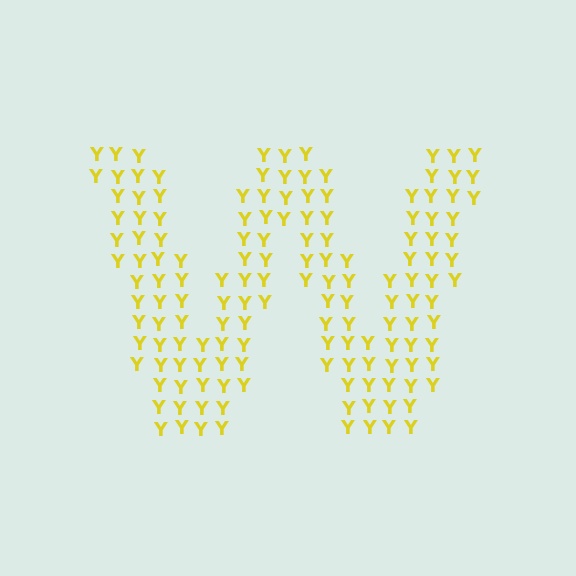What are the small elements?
The small elements are letter Y's.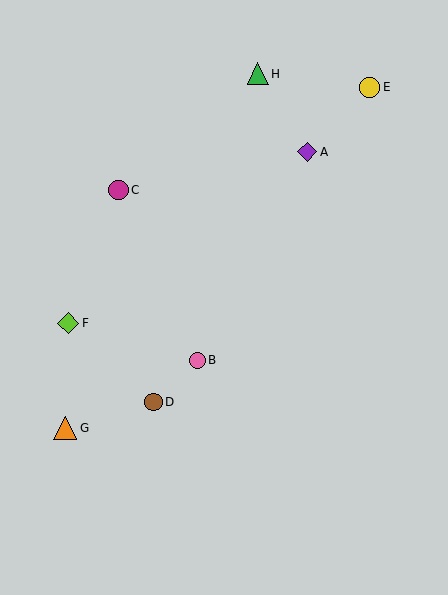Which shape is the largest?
The orange triangle (labeled G) is the largest.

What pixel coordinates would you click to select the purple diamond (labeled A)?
Click at (307, 152) to select the purple diamond A.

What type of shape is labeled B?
Shape B is a pink circle.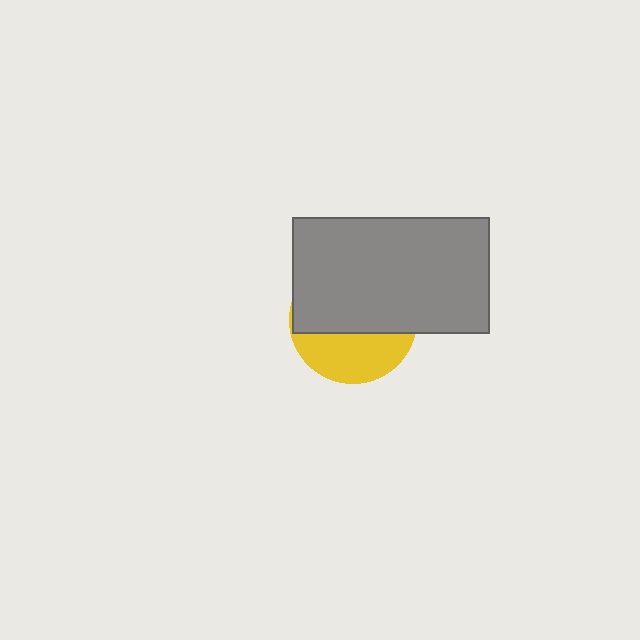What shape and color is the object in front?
The object in front is a gray rectangle.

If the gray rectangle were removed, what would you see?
You would see the complete yellow circle.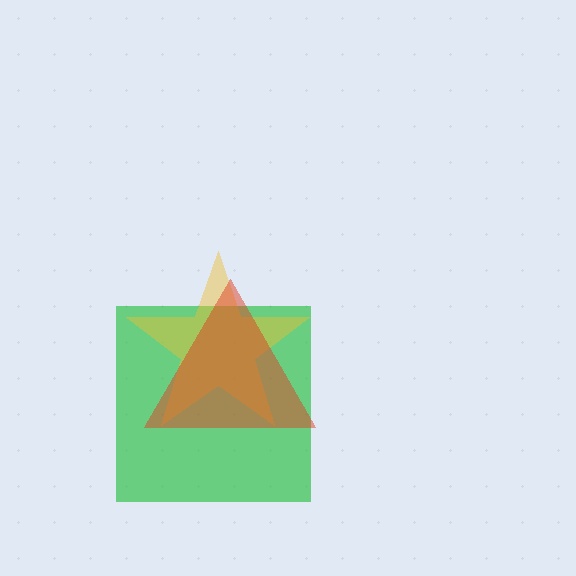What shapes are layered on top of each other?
The layered shapes are: a green square, a yellow star, a red triangle.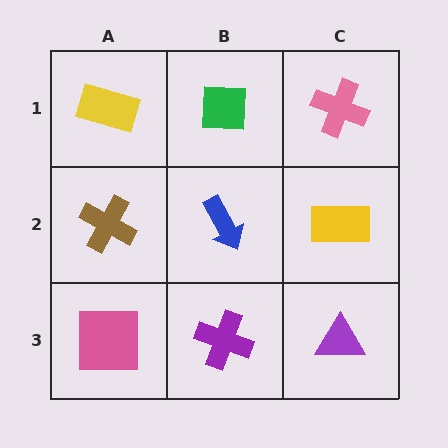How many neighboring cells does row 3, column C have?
2.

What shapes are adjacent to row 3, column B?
A blue arrow (row 2, column B), a pink square (row 3, column A), a purple triangle (row 3, column C).